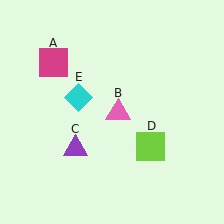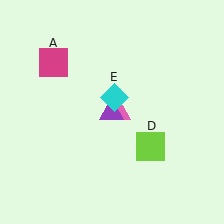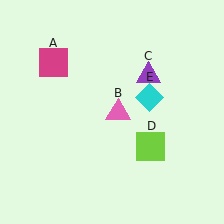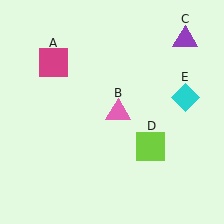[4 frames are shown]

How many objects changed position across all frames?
2 objects changed position: purple triangle (object C), cyan diamond (object E).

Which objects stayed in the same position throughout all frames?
Magenta square (object A) and pink triangle (object B) and lime square (object D) remained stationary.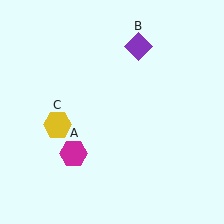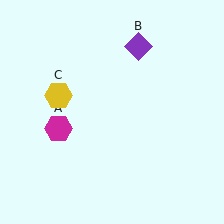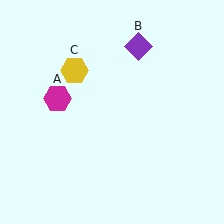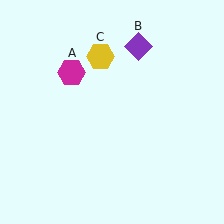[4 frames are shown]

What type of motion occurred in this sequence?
The magenta hexagon (object A), yellow hexagon (object C) rotated clockwise around the center of the scene.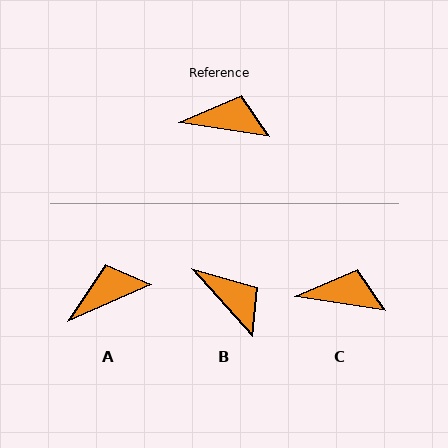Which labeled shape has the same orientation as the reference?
C.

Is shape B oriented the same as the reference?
No, it is off by about 39 degrees.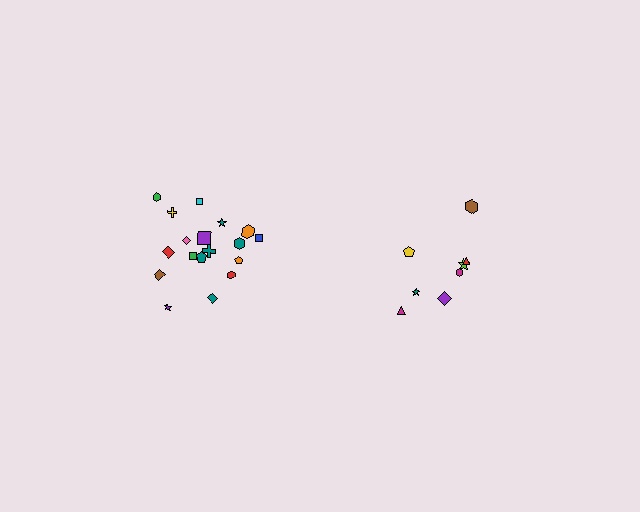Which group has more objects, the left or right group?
The left group.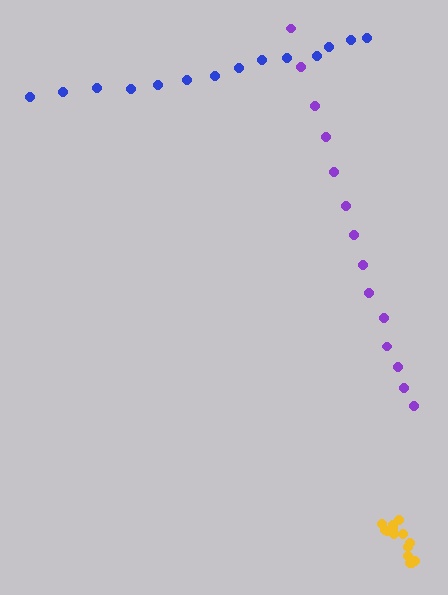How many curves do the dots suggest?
There are 3 distinct paths.